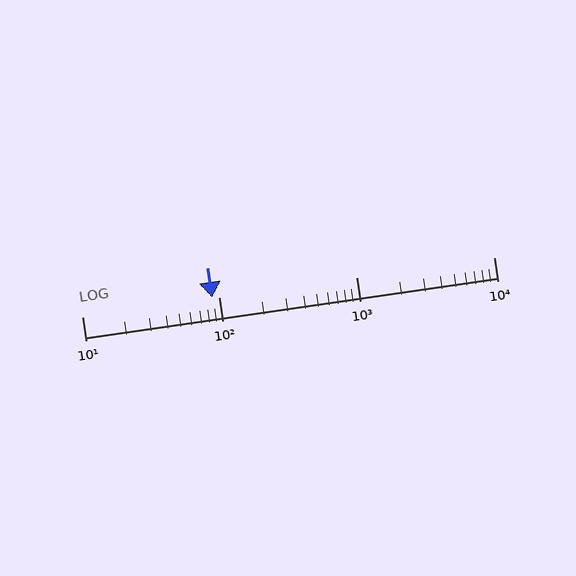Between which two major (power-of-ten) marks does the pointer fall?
The pointer is between 10 and 100.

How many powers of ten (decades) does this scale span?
The scale spans 3 decades, from 10 to 10000.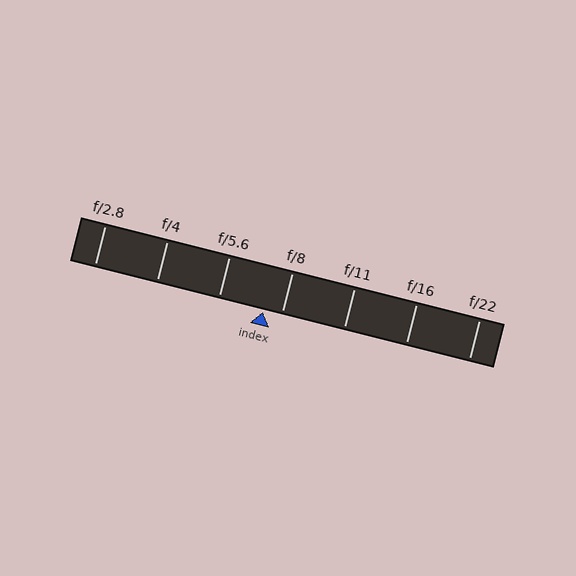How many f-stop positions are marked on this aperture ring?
There are 7 f-stop positions marked.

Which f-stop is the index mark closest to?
The index mark is closest to f/8.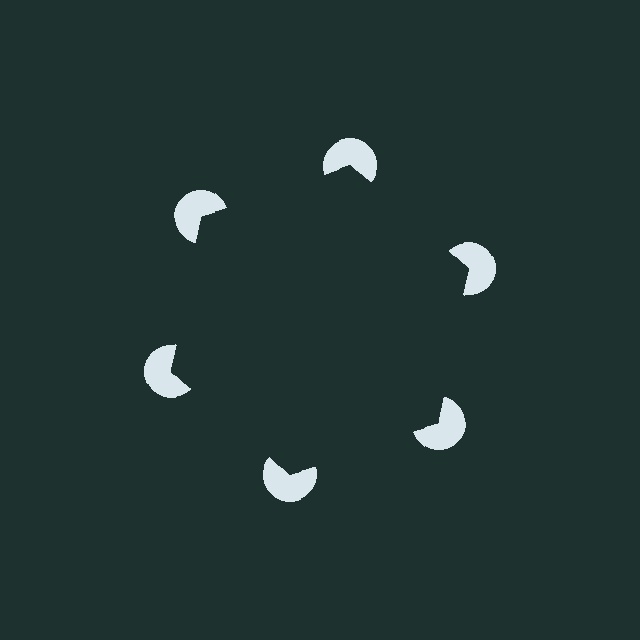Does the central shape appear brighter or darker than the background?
It typically appears slightly darker than the background, even though no actual brightness change is drawn.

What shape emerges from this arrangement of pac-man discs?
An illusory hexagon — its edges are inferred from the aligned wedge cuts in the pac-man discs, not physically drawn.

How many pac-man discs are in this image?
There are 6 — one at each vertex of the illusory hexagon.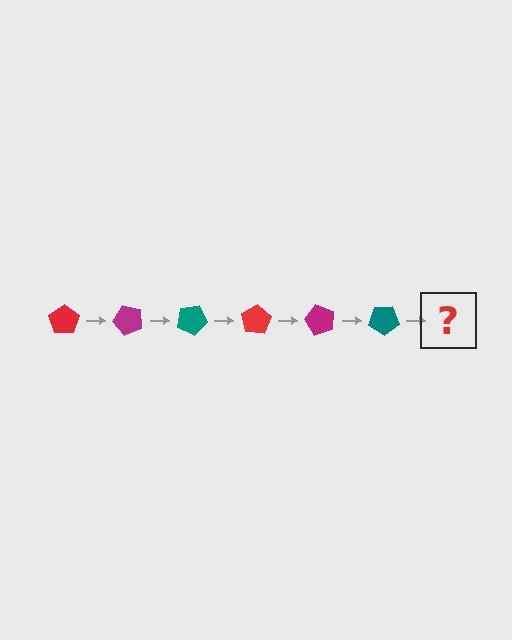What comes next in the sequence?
The next element should be a red pentagon, rotated 300 degrees from the start.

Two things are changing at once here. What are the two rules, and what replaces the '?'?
The two rules are that it rotates 50 degrees each step and the color cycles through red, magenta, and teal. The '?' should be a red pentagon, rotated 300 degrees from the start.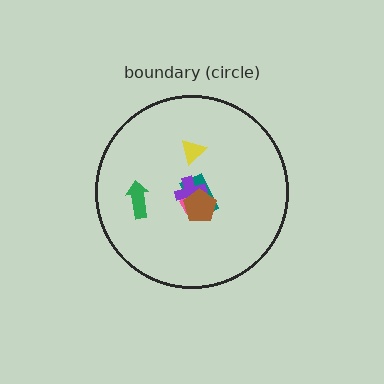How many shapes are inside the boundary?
6 inside, 0 outside.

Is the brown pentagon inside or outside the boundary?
Inside.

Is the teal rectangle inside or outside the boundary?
Inside.